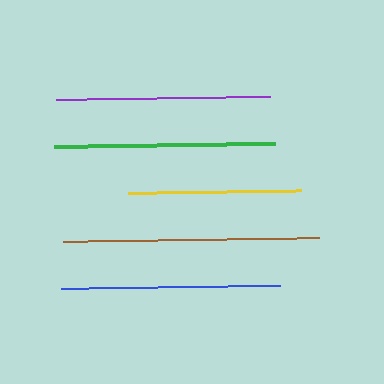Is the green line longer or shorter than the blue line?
The green line is longer than the blue line.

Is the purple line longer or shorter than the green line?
The green line is longer than the purple line.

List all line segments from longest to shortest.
From longest to shortest: brown, green, blue, purple, yellow.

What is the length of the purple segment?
The purple segment is approximately 214 pixels long.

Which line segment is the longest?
The brown line is the longest at approximately 257 pixels.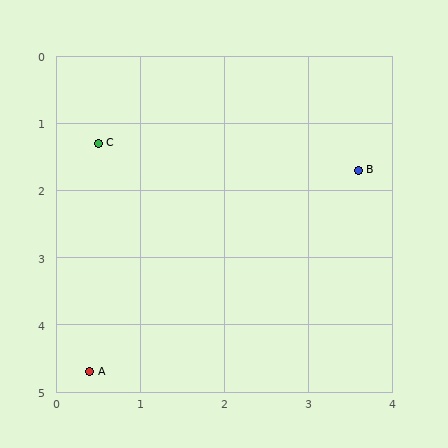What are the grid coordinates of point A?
Point A is at approximately (0.4, 4.7).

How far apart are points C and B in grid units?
Points C and B are about 3.1 grid units apart.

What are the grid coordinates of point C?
Point C is at approximately (0.5, 1.3).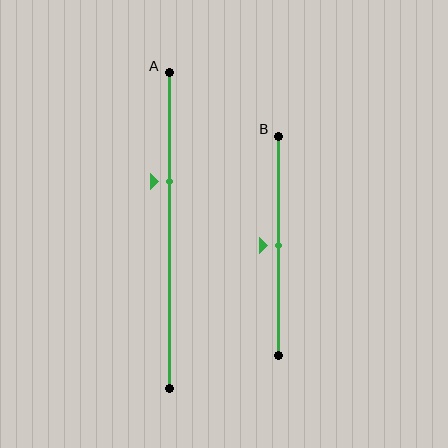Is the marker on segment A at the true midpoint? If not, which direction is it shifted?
No, the marker on segment A is shifted upward by about 15% of the segment length.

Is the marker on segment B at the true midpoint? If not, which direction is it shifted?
Yes, the marker on segment B is at the true midpoint.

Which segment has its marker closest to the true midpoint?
Segment B has its marker closest to the true midpoint.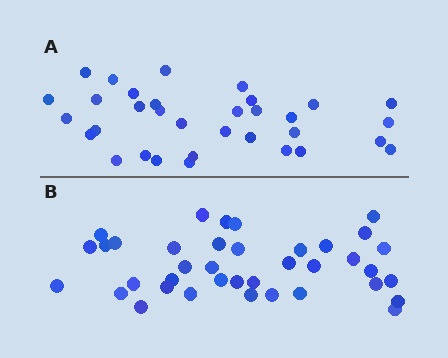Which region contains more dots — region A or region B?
Region B (the bottom region) has more dots.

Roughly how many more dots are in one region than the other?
Region B has about 5 more dots than region A.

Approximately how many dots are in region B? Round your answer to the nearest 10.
About 40 dots. (The exact count is 38, which rounds to 40.)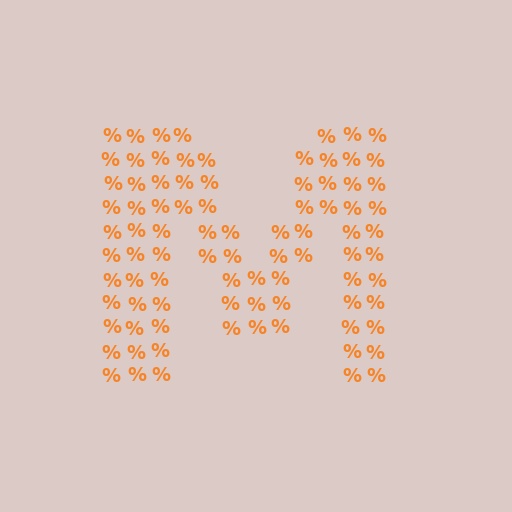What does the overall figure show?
The overall figure shows the letter M.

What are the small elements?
The small elements are percent signs.